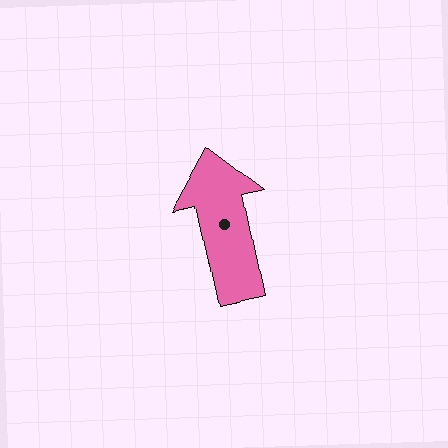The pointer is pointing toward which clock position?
Roughly 12 o'clock.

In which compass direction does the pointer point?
North.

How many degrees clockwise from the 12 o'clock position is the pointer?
Approximately 348 degrees.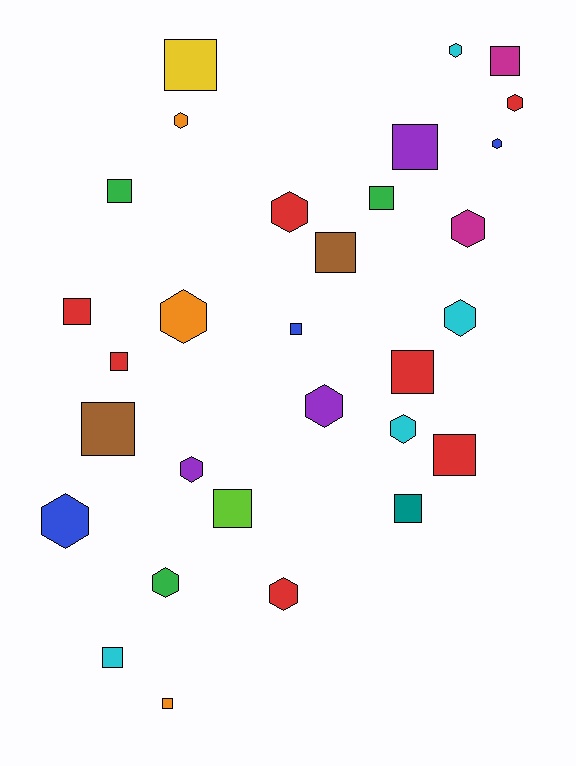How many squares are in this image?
There are 16 squares.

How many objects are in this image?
There are 30 objects.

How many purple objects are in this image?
There are 3 purple objects.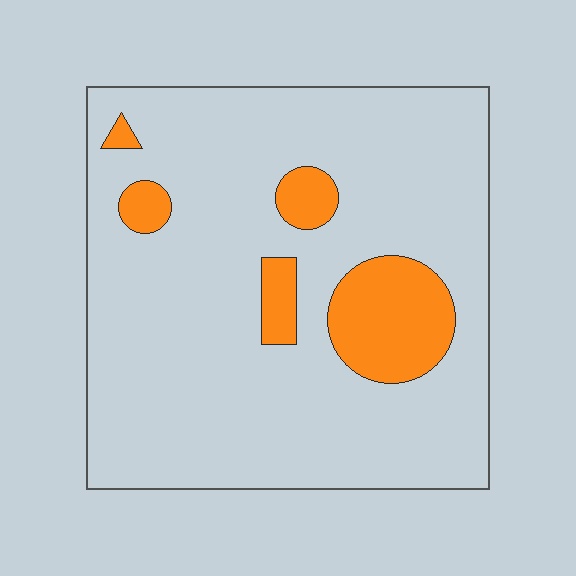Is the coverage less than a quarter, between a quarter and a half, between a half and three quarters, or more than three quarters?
Less than a quarter.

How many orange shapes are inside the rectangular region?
5.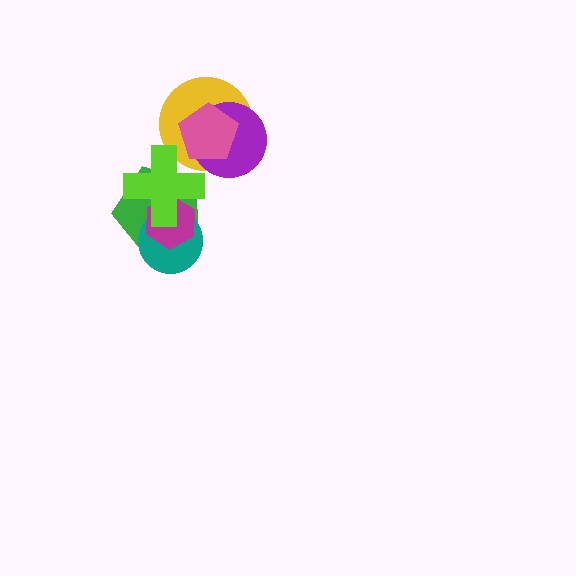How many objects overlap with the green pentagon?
3 objects overlap with the green pentagon.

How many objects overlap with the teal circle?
3 objects overlap with the teal circle.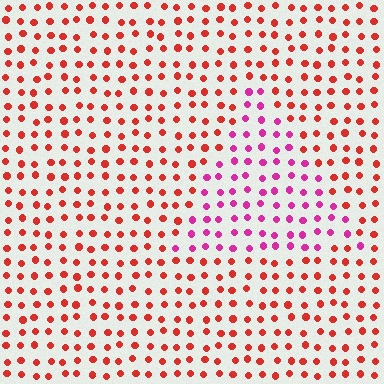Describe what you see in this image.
The image is filled with small red elements in a uniform arrangement. A triangle-shaped region is visible where the elements are tinted to a slightly different hue, forming a subtle color boundary.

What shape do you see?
I see a triangle.